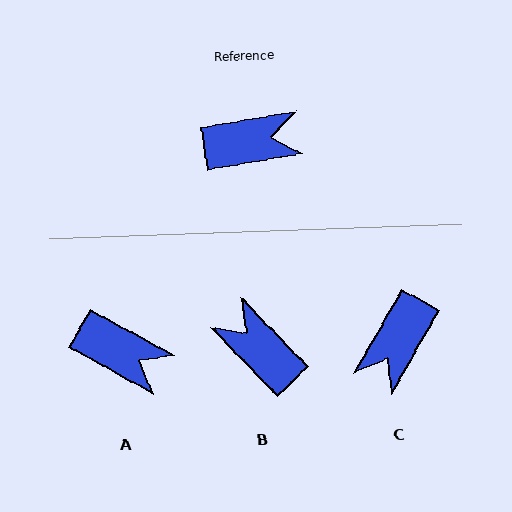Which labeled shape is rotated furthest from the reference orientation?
C, about 129 degrees away.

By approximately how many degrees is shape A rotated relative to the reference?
Approximately 38 degrees clockwise.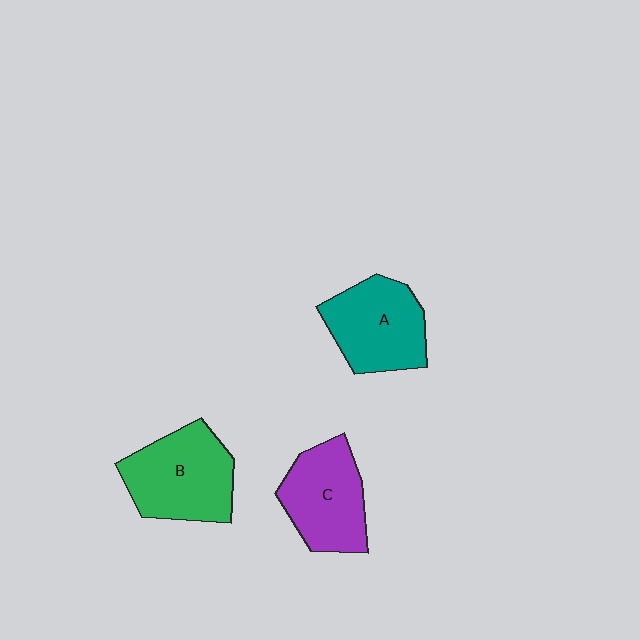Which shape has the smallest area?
Shape C (purple).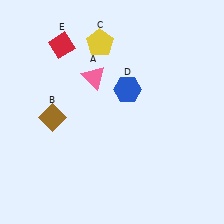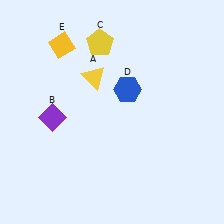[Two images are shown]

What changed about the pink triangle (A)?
In Image 1, A is pink. In Image 2, it changed to yellow.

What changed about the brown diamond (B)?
In Image 1, B is brown. In Image 2, it changed to purple.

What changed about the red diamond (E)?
In Image 1, E is red. In Image 2, it changed to yellow.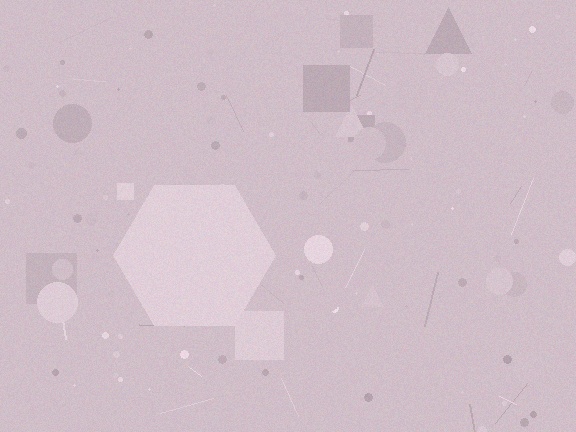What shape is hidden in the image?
A hexagon is hidden in the image.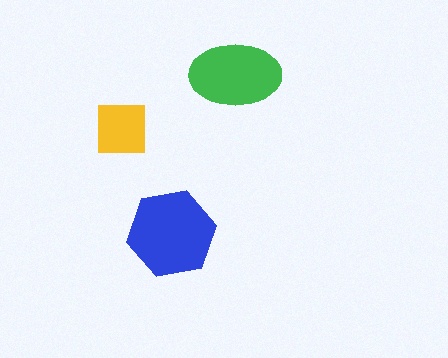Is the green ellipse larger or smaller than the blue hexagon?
Smaller.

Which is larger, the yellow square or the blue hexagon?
The blue hexagon.